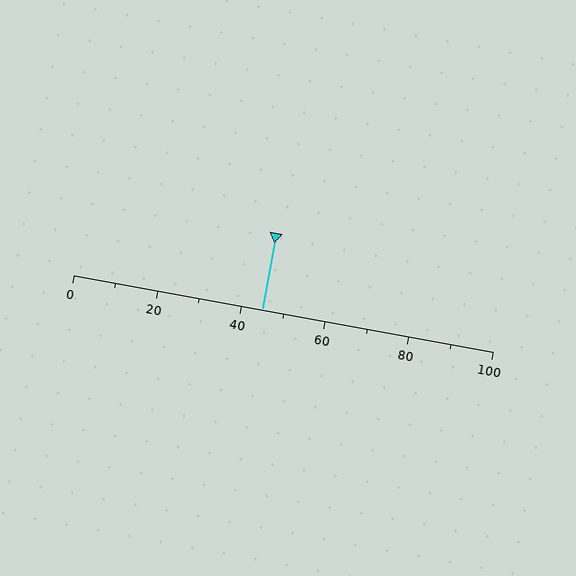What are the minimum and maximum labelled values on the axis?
The axis runs from 0 to 100.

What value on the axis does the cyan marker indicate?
The marker indicates approximately 45.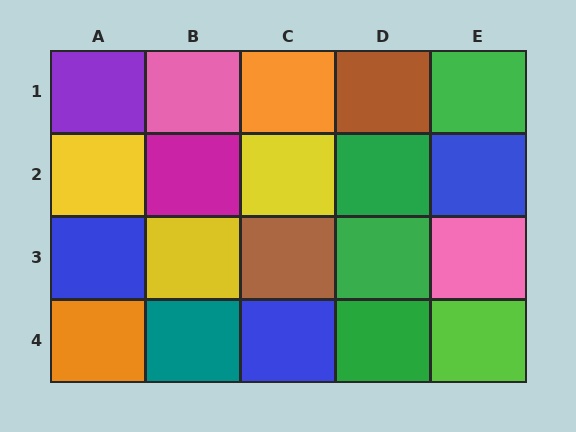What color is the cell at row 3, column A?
Blue.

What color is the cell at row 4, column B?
Teal.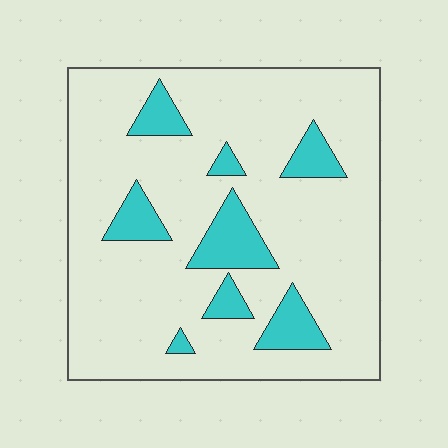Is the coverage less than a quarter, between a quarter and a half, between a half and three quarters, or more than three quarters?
Less than a quarter.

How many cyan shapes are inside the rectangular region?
8.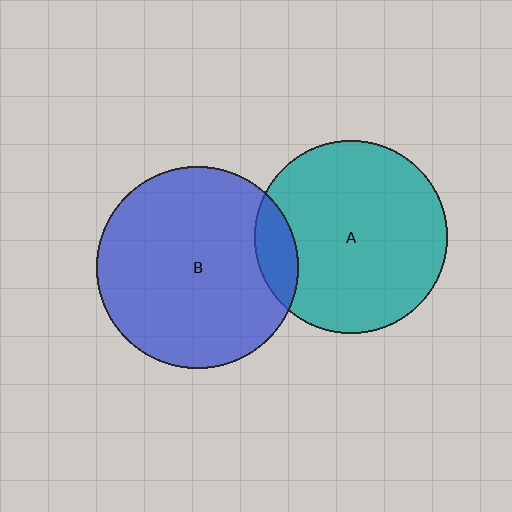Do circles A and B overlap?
Yes.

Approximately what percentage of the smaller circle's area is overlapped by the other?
Approximately 10%.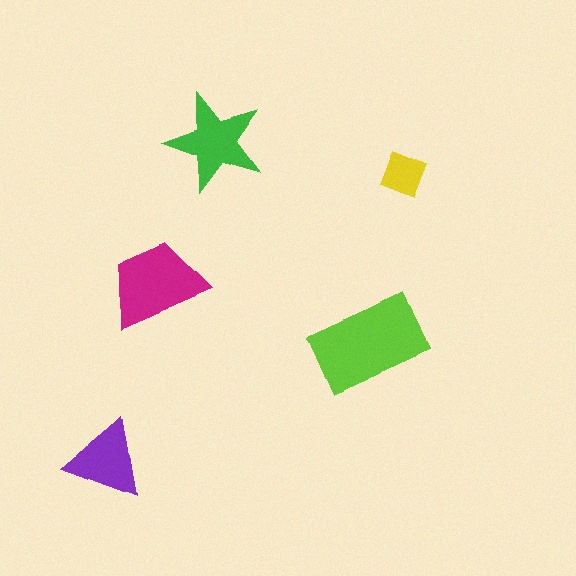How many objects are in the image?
There are 5 objects in the image.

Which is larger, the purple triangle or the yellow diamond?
The purple triangle.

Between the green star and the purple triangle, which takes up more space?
The green star.